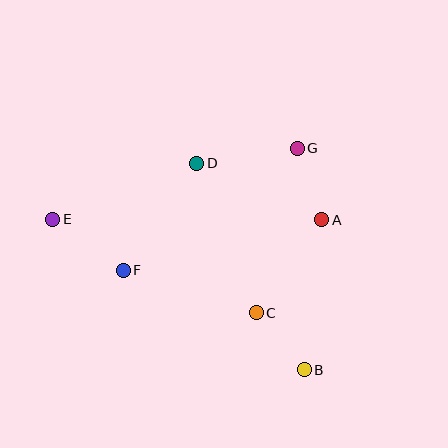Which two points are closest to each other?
Points B and C are closest to each other.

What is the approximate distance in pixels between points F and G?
The distance between F and G is approximately 212 pixels.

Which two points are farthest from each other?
Points B and E are farthest from each other.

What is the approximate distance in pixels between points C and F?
The distance between C and F is approximately 140 pixels.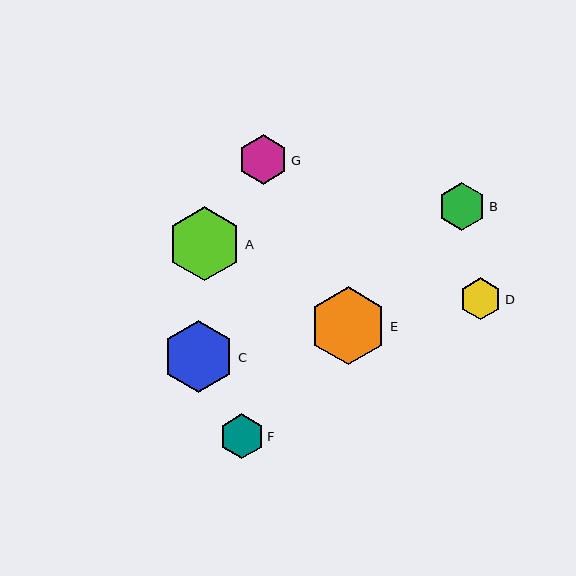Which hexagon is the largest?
Hexagon E is the largest with a size of approximately 78 pixels.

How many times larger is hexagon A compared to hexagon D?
Hexagon A is approximately 1.8 times the size of hexagon D.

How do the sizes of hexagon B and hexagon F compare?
Hexagon B and hexagon F are approximately the same size.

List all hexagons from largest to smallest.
From largest to smallest: E, A, C, G, B, F, D.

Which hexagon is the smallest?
Hexagon D is the smallest with a size of approximately 42 pixels.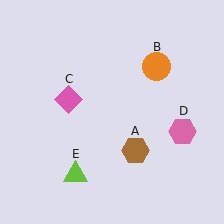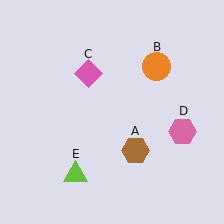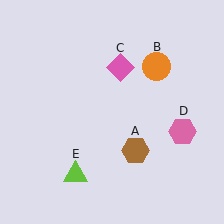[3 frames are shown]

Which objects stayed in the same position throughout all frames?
Brown hexagon (object A) and orange circle (object B) and pink hexagon (object D) and lime triangle (object E) remained stationary.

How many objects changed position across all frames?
1 object changed position: pink diamond (object C).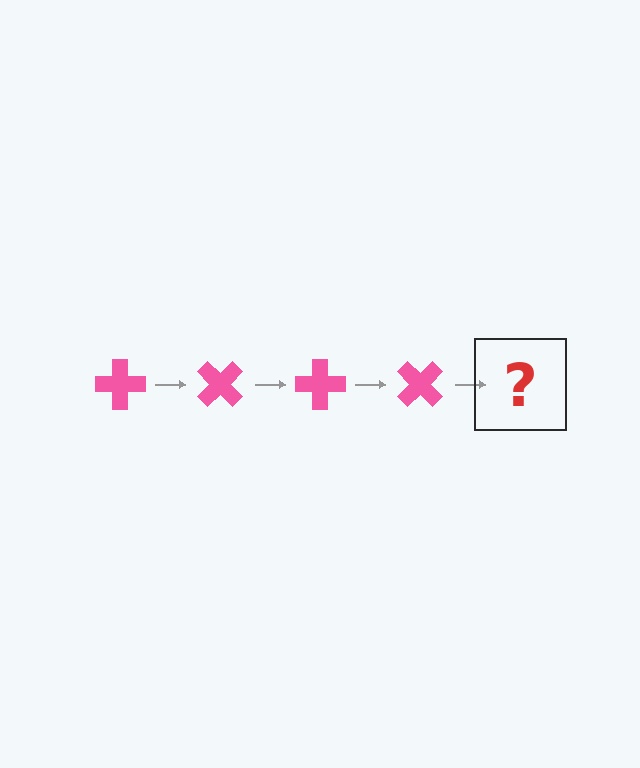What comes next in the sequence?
The next element should be a pink cross rotated 180 degrees.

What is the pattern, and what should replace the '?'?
The pattern is that the cross rotates 45 degrees each step. The '?' should be a pink cross rotated 180 degrees.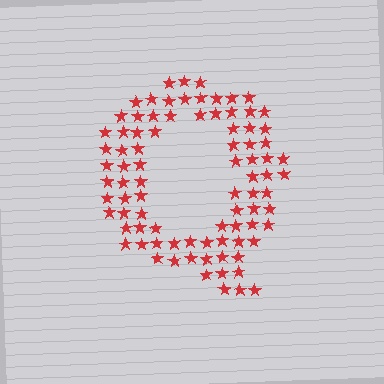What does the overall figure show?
The overall figure shows the letter Q.